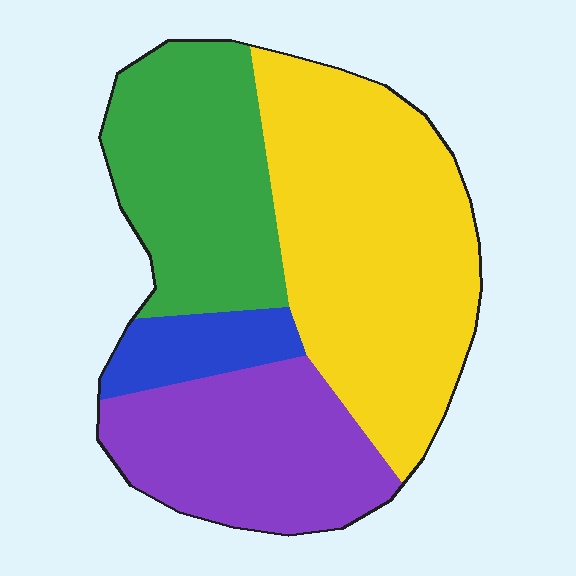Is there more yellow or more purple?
Yellow.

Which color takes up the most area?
Yellow, at roughly 40%.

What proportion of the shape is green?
Green takes up about one quarter (1/4) of the shape.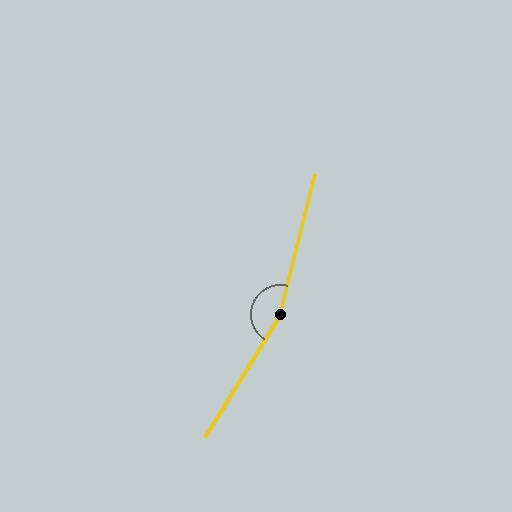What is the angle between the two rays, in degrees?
Approximately 162 degrees.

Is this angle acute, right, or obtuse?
It is obtuse.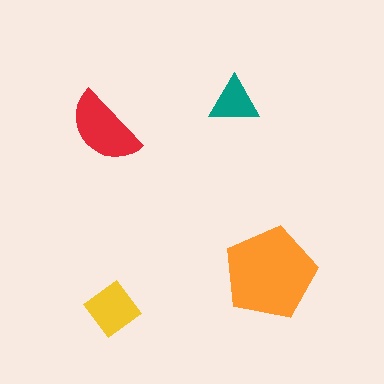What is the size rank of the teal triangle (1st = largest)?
4th.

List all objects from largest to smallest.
The orange pentagon, the red semicircle, the yellow diamond, the teal triangle.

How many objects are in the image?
There are 4 objects in the image.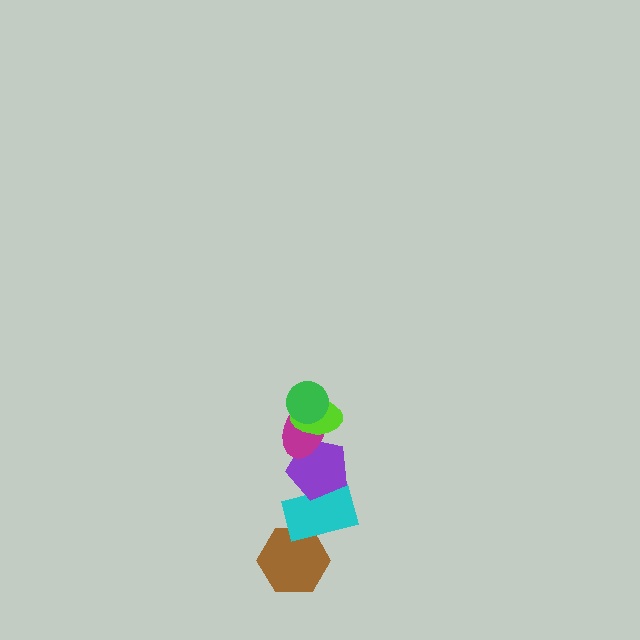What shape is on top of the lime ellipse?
The green circle is on top of the lime ellipse.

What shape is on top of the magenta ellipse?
The lime ellipse is on top of the magenta ellipse.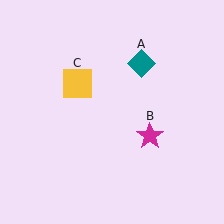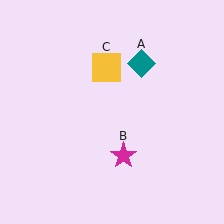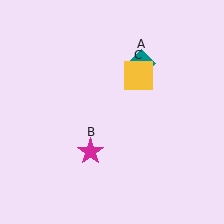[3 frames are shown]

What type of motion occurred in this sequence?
The magenta star (object B), yellow square (object C) rotated clockwise around the center of the scene.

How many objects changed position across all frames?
2 objects changed position: magenta star (object B), yellow square (object C).